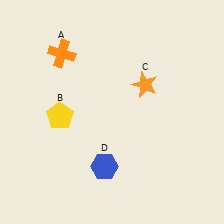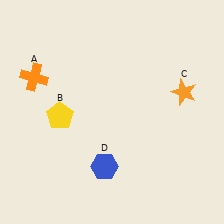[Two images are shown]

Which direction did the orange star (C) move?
The orange star (C) moved right.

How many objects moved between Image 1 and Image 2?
2 objects moved between the two images.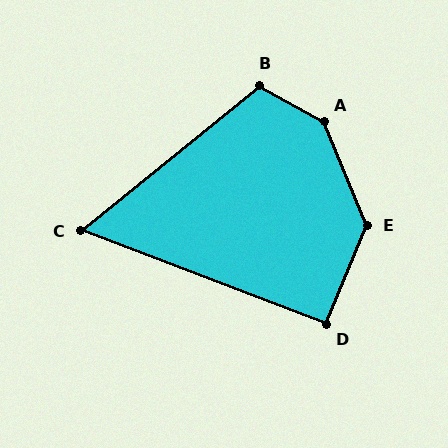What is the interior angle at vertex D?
Approximately 92 degrees (approximately right).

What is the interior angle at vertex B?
Approximately 111 degrees (obtuse).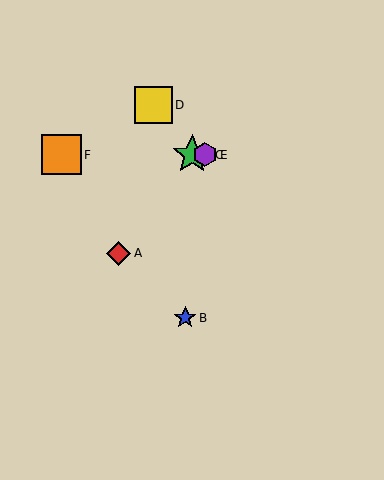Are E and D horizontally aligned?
No, E is at y≈155 and D is at y≈105.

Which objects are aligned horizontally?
Objects C, E, F are aligned horizontally.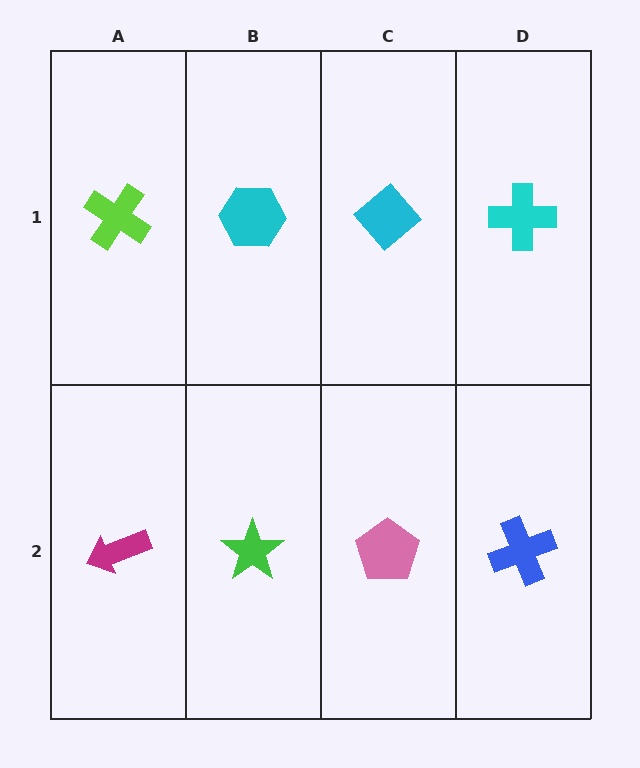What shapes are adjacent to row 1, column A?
A magenta arrow (row 2, column A), a cyan hexagon (row 1, column B).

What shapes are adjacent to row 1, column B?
A green star (row 2, column B), a lime cross (row 1, column A), a cyan diamond (row 1, column C).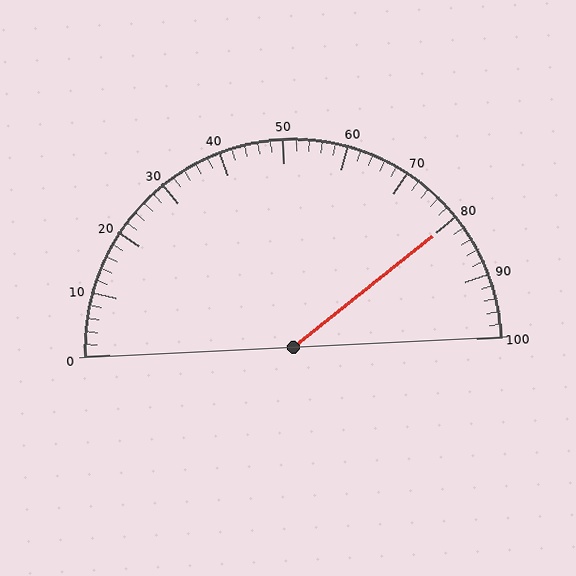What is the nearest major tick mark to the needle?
The nearest major tick mark is 80.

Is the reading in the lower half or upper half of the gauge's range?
The reading is in the upper half of the range (0 to 100).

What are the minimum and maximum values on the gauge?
The gauge ranges from 0 to 100.